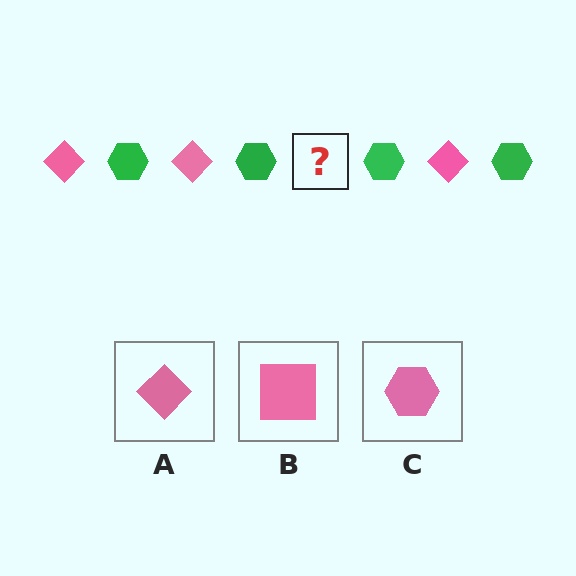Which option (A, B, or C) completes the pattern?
A.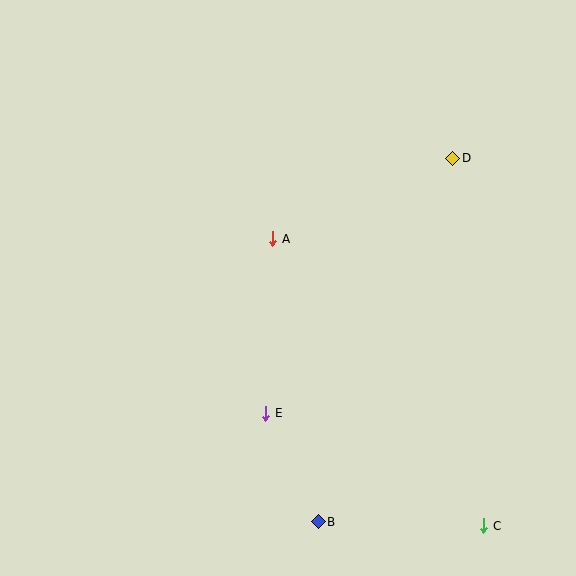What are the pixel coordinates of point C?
Point C is at (484, 526).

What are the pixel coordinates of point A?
Point A is at (273, 239).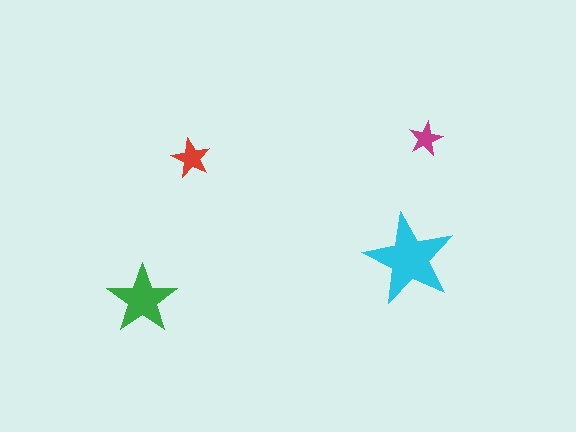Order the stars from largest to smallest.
the cyan one, the green one, the red one, the magenta one.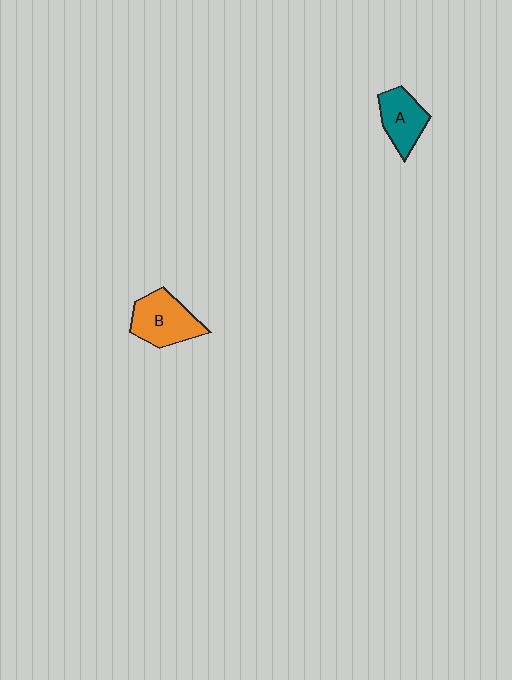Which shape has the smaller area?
Shape A (teal).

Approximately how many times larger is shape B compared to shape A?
Approximately 1.3 times.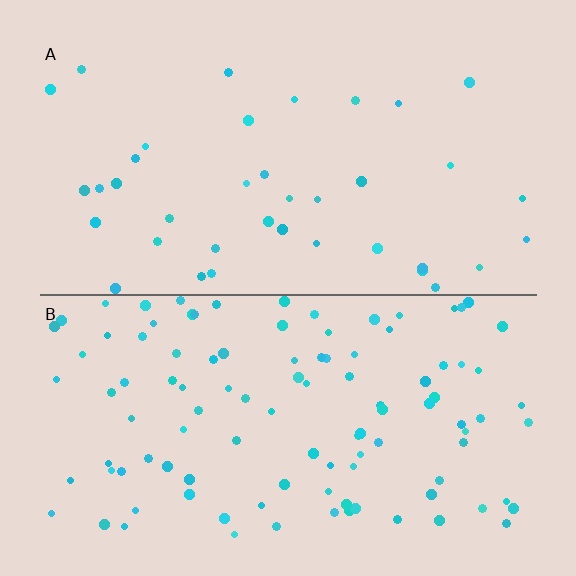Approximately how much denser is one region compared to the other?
Approximately 2.8× — region B over region A.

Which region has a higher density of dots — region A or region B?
B (the bottom).